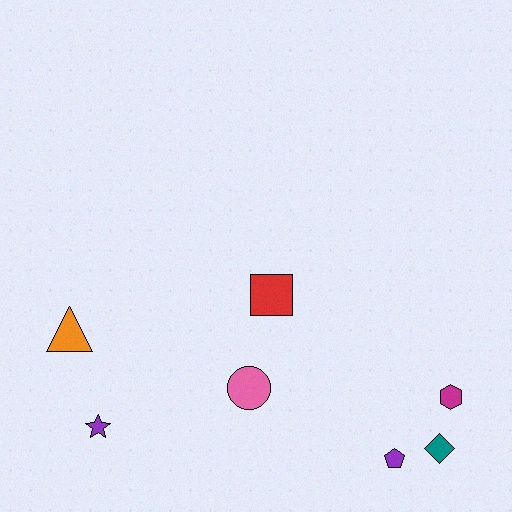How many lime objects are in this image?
There are no lime objects.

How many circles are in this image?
There is 1 circle.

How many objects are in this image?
There are 7 objects.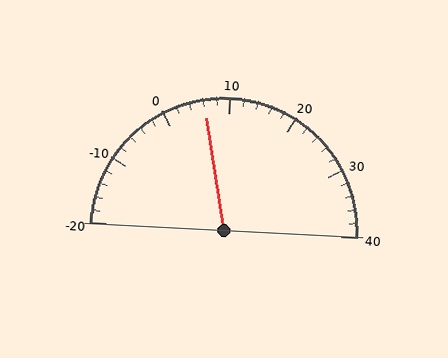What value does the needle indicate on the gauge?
The needle indicates approximately 6.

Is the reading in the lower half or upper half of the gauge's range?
The reading is in the lower half of the range (-20 to 40).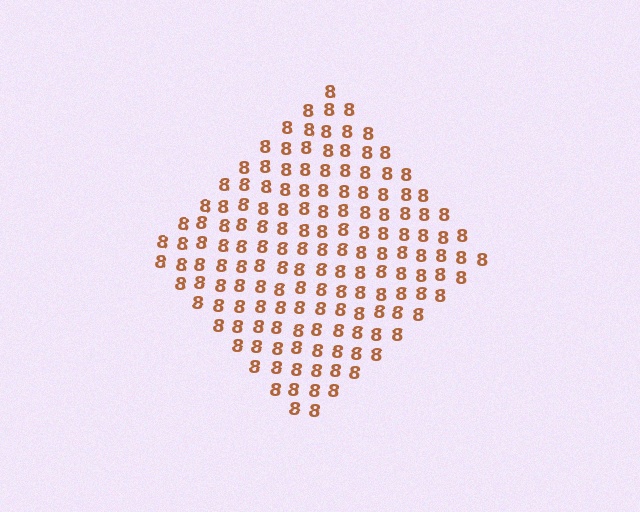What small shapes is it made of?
It is made of small digit 8's.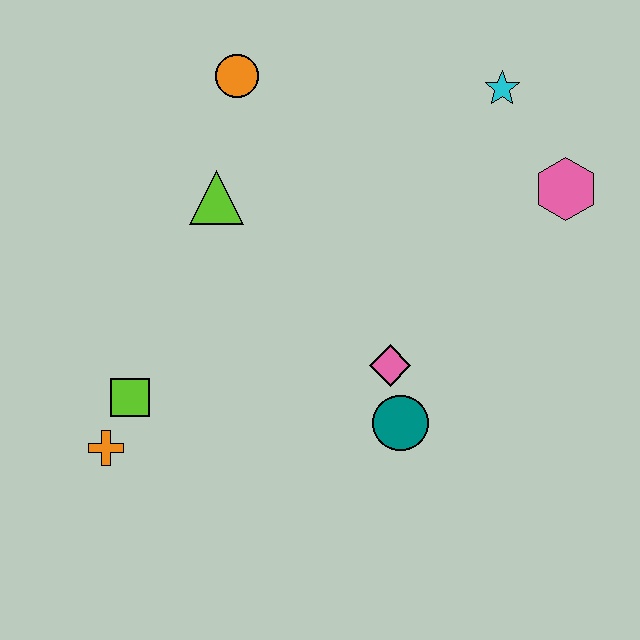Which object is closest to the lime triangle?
The orange circle is closest to the lime triangle.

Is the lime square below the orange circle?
Yes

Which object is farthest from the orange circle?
The orange cross is farthest from the orange circle.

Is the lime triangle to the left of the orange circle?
Yes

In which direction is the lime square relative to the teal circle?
The lime square is to the left of the teal circle.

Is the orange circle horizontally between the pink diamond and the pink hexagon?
No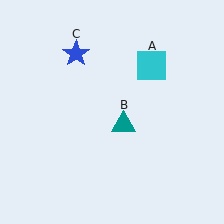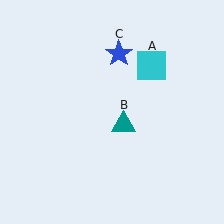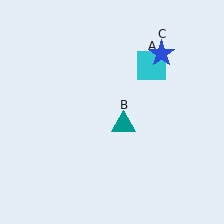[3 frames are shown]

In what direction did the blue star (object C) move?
The blue star (object C) moved right.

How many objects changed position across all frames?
1 object changed position: blue star (object C).